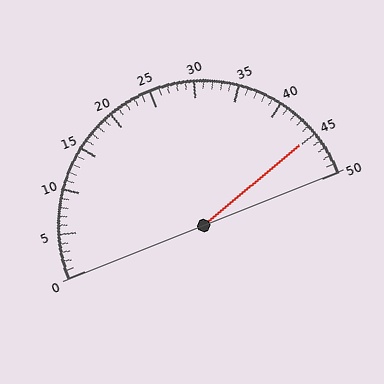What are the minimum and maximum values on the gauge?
The gauge ranges from 0 to 50.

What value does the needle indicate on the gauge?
The needle indicates approximately 45.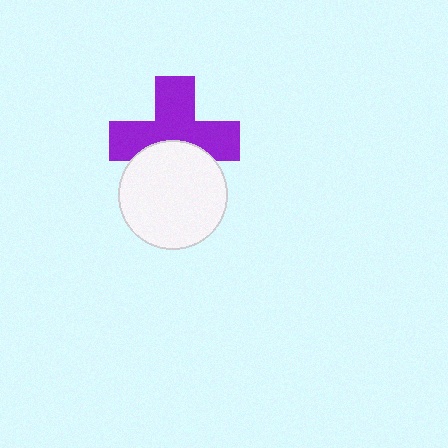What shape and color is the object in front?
The object in front is a white circle.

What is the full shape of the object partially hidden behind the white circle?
The partially hidden object is a purple cross.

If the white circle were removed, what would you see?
You would see the complete purple cross.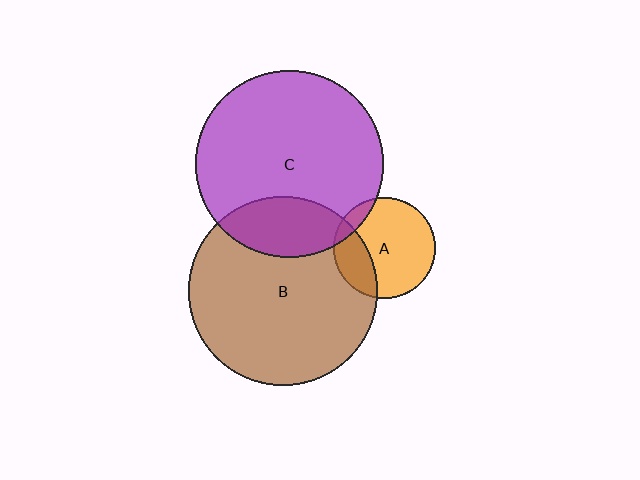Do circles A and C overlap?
Yes.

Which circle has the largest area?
Circle B (brown).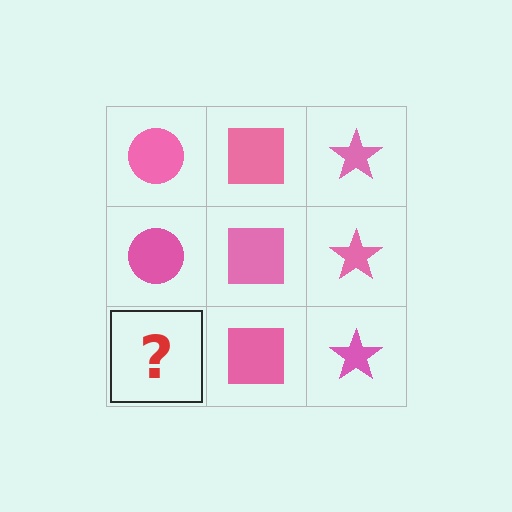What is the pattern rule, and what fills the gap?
The rule is that each column has a consistent shape. The gap should be filled with a pink circle.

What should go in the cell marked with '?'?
The missing cell should contain a pink circle.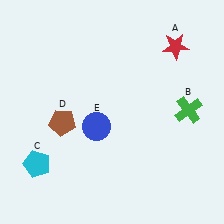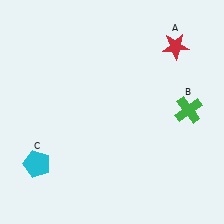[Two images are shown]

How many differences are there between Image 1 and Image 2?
There are 2 differences between the two images.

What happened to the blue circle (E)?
The blue circle (E) was removed in Image 2. It was in the bottom-left area of Image 1.